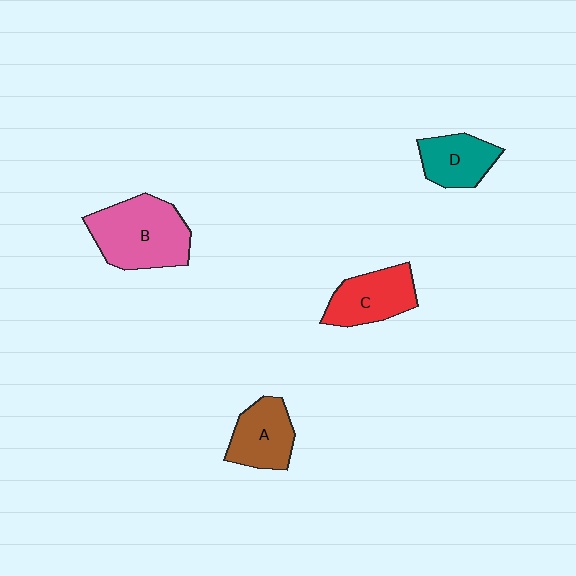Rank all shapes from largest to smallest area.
From largest to smallest: B (pink), C (red), A (brown), D (teal).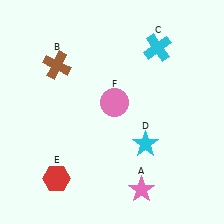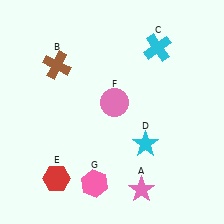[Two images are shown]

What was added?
A pink hexagon (G) was added in Image 2.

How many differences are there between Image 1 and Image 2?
There is 1 difference between the two images.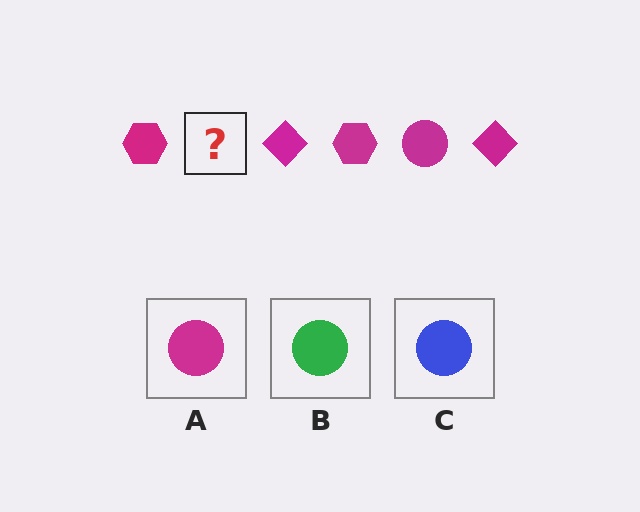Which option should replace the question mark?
Option A.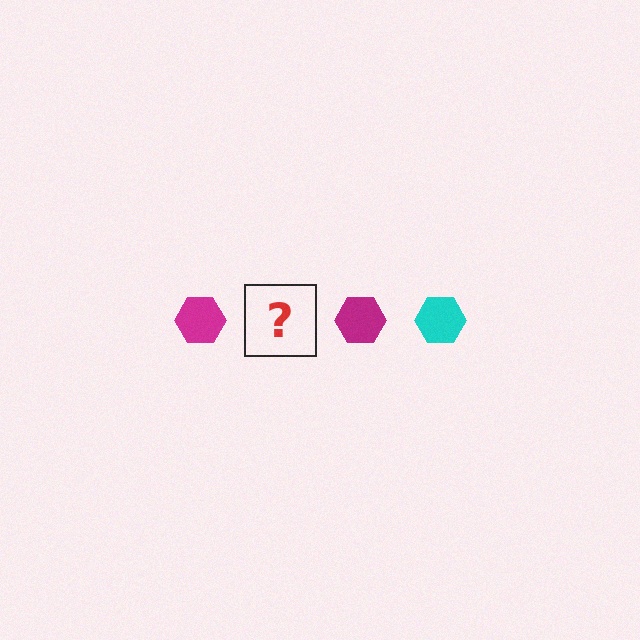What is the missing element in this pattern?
The missing element is a cyan hexagon.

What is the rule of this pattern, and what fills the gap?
The rule is that the pattern cycles through magenta, cyan hexagons. The gap should be filled with a cyan hexagon.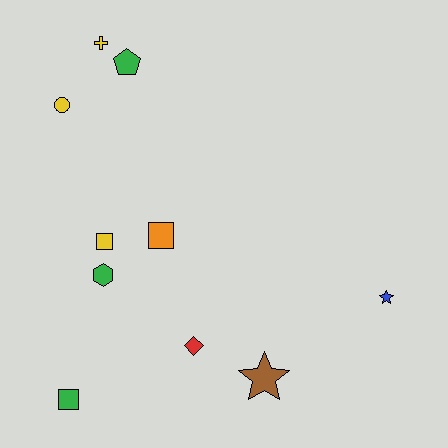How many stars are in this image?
There are 2 stars.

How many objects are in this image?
There are 10 objects.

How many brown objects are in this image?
There is 1 brown object.